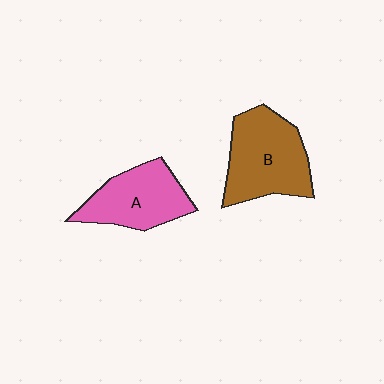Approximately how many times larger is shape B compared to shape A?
Approximately 1.2 times.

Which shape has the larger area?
Shape B (brown).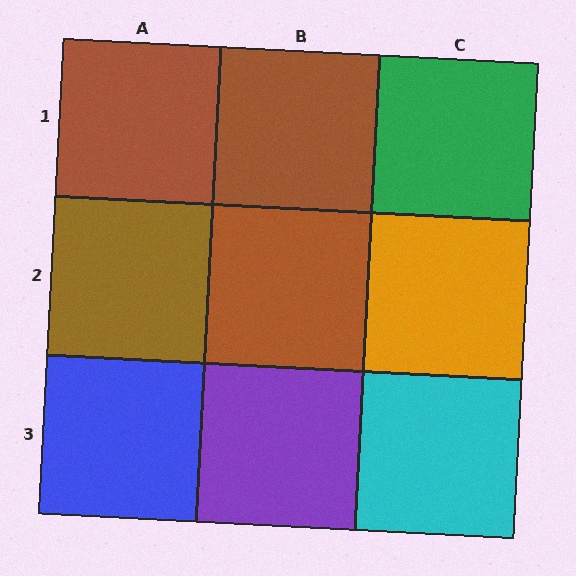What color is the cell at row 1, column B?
Brown.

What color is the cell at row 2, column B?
Brown.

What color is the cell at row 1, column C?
Green.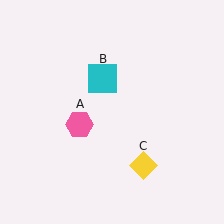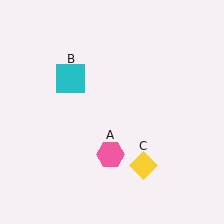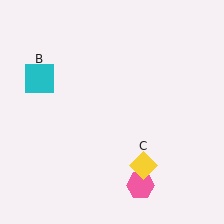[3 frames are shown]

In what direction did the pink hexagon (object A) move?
The pink hexagon (object A) moved down and to the right.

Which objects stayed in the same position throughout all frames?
Yellow diamond (object C) remained stationary.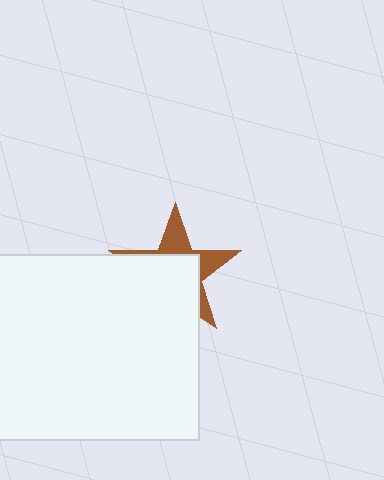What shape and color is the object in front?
The object in front is a white rectangle.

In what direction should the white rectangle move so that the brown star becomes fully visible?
The white rectangle should move down. That is the shortest direction to clear the overlap and leave the brown star fully visible.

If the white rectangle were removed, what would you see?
You would see the complete brown star.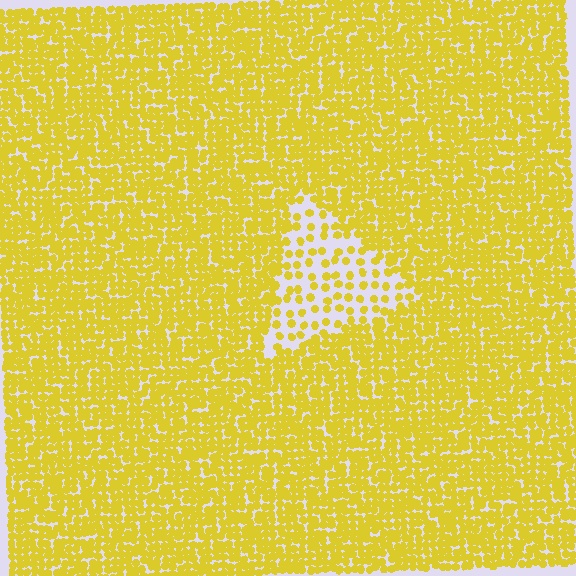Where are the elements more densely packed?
The elements are more densely packed outside the triangle boundary.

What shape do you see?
I see a triangle.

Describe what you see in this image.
The image contains small yellow elements arranged at two different densities. A triangle-shaped region is visible where the elements are less densely packed than the surrounding area.